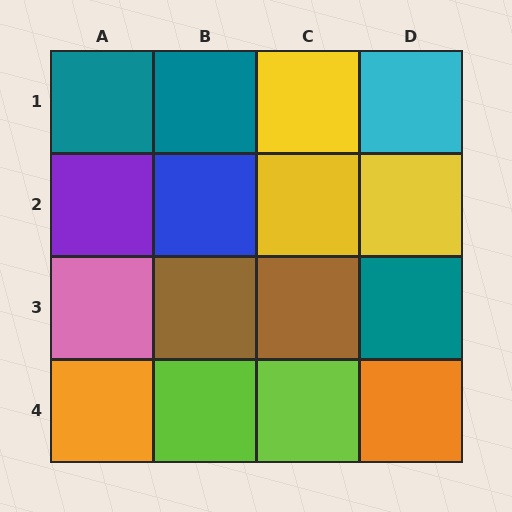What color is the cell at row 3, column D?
Teal.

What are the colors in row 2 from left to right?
Purple, blue, yellow, yellow.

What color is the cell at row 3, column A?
Pink.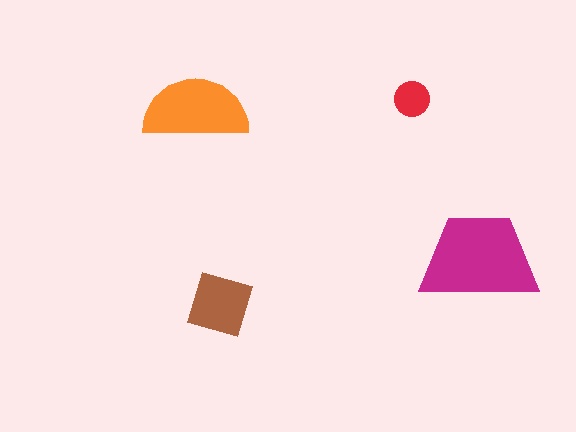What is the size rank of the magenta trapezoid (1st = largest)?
1st.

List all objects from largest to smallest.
The magenta trapezoid, the orange semicircle, the brown diamond, the red circle.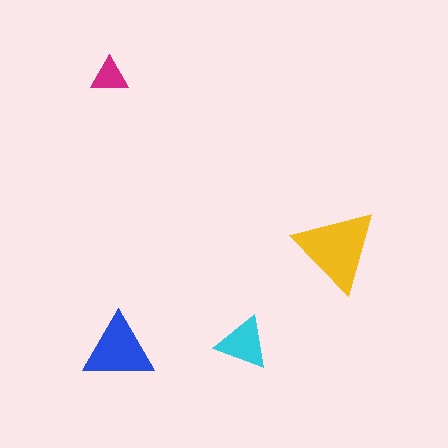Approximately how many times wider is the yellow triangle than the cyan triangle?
About 1.5 times wider.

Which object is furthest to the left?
The magenta triangle is leftmost.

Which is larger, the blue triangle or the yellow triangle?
The yellow one.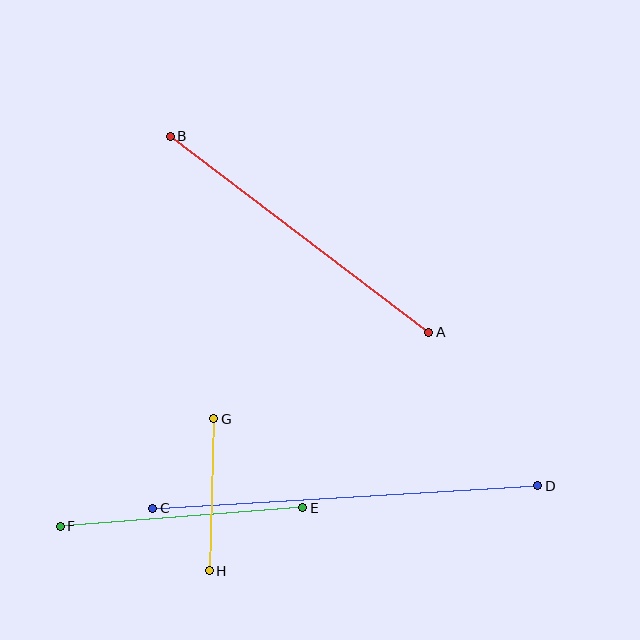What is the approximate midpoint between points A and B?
The midpoint is at approximately (300, 234) pixels.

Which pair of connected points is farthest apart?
Points C and D are farthest apart.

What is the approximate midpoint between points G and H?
The midpoint is at approximately (212, 495) pixels.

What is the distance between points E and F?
The distance is approximately 243 pixels.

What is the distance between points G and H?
The distance is approximately 152 pixels.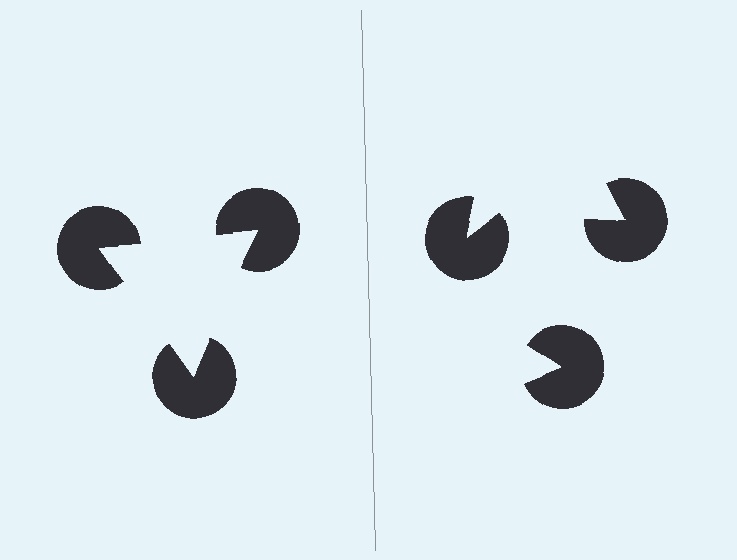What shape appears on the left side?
An illusory triangle.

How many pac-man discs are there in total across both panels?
6 — 3 on each side.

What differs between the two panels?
The pac-man discs are positioned identically on both sides; only the wedge orientations differ. On the left they align to a triangle; on the right they are misaligned.